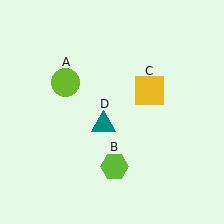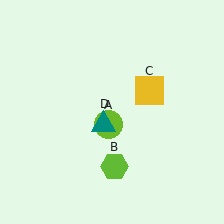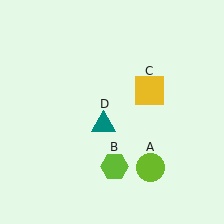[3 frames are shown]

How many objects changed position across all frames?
1 object changed position: lime circle (object A).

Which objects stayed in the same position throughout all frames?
Lime hexagon (object B) and yellow square (object C) and teal triangle (object D) remained stationary.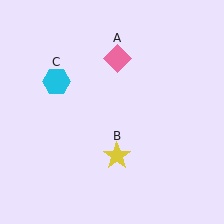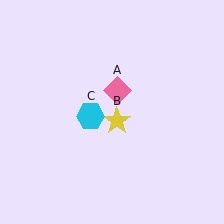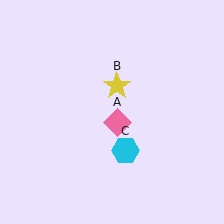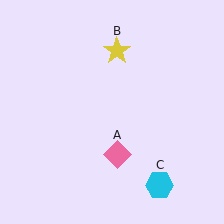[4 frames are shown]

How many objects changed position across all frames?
3 objects changed position: pink diamond (object A), yellow star (object B), cyan hexagon (object C).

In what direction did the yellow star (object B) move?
The yellow star (object B) moved up.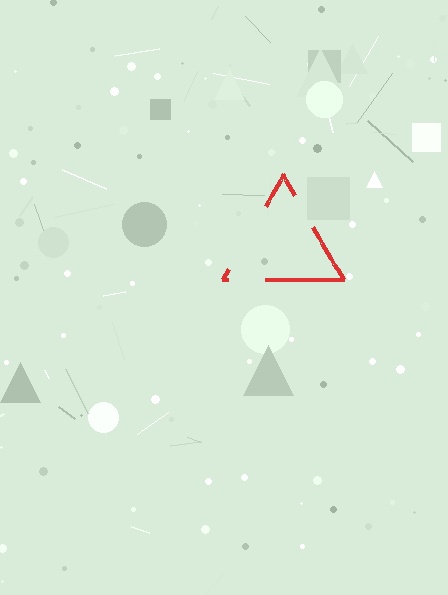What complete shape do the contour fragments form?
The contour fragments form a triangle.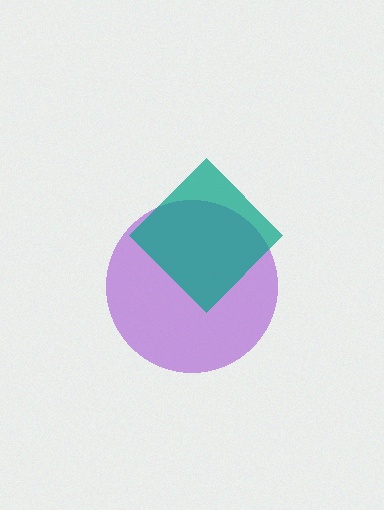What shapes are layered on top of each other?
The layered shapes are: a purple circle, a teal diamond.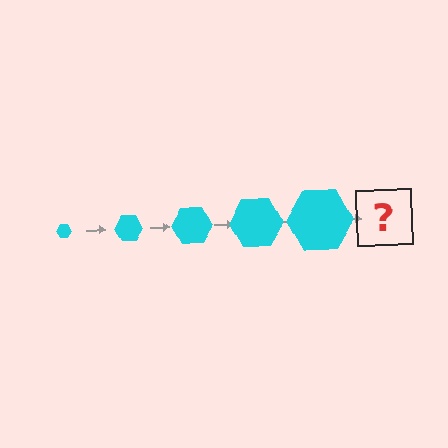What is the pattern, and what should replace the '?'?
The pattern is that the hexagon gets progressively larger each step. The '?' should be a cyan hexagon, larger than the previous one.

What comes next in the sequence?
The next element should be a cyan hexagon, larger than the previous one.